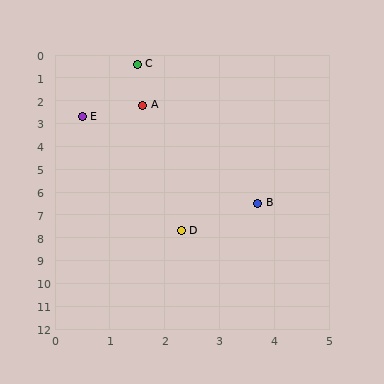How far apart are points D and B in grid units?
Points D and B are about 1.8 grid units apart.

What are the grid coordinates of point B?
Point B is at approximately (3.7, 6.5).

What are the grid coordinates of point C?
Point C is at approximately (1.5, 0.4).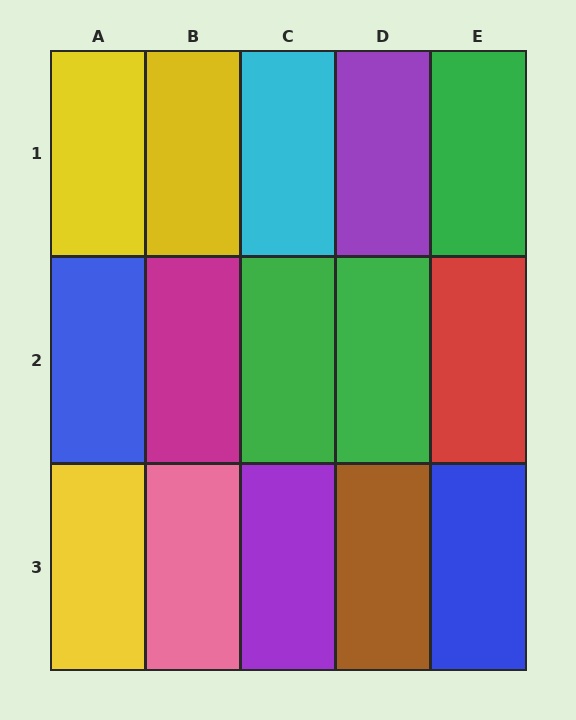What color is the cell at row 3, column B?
Pink.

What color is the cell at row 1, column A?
Yellow.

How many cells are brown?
1 cell is brown.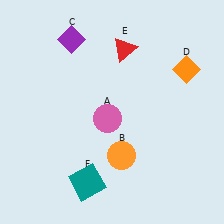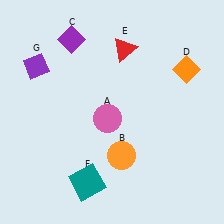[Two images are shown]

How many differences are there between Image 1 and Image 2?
There is 1 difference between the two images.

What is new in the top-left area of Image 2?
A purple diamond (G) was added in the top-left area of Image 2.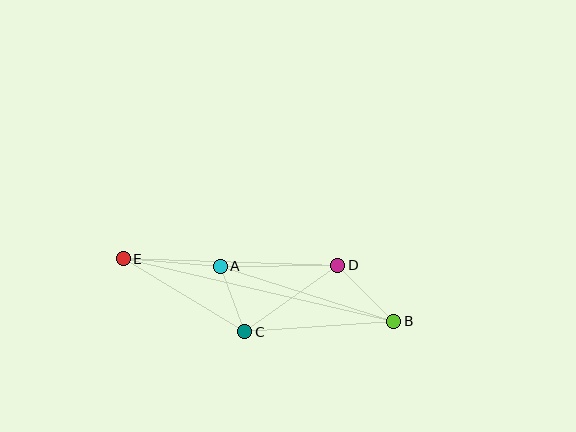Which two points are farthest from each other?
Points B and E are farthest from each other.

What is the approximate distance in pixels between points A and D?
The distance between A and D is approximately 118 pixels.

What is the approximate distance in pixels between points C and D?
The distance between C and D is approximately 114 pixels.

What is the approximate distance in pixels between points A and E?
The distance between A and E is approximately 97 pixels.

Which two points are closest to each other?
Points A and C are closest to each other.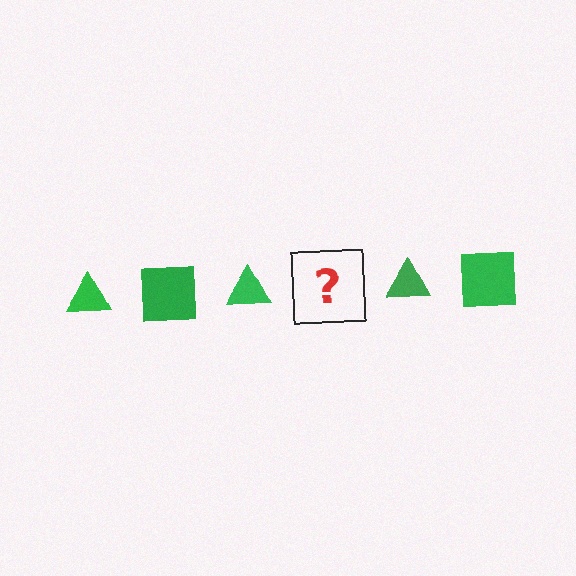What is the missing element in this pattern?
The missing element is a green square.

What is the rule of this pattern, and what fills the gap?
The rule is that the pattern cycles through triangle, square shapes in green. The gap should be filled with a green square.